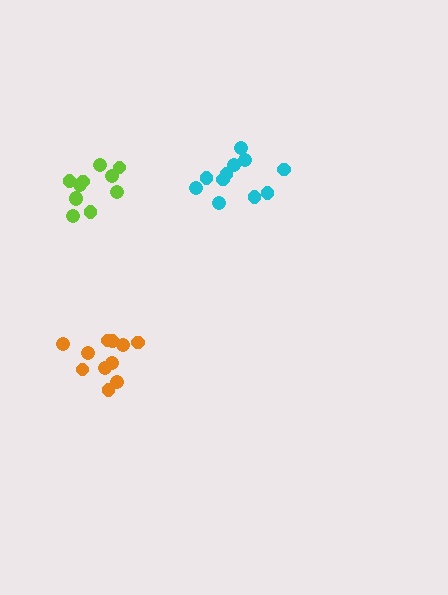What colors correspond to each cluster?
The clusters are colored: orange, lime, cyan.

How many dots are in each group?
Group 1: 11 dots, Group 2: 11 dots, Group 3: 11 dots (33 total).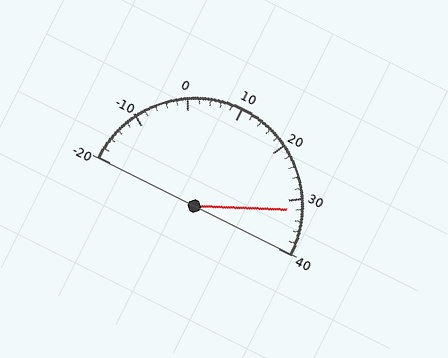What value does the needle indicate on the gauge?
The needle indicates approximately 32.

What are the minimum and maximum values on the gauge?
The gauge ranges from -20 to 40.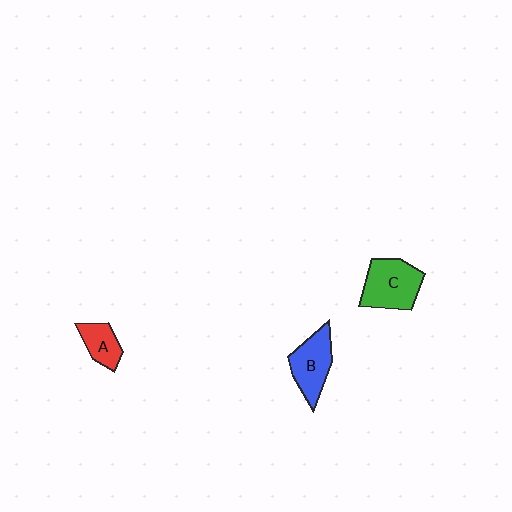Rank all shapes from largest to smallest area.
From largest to smallest: C (green), B (blue), A (red).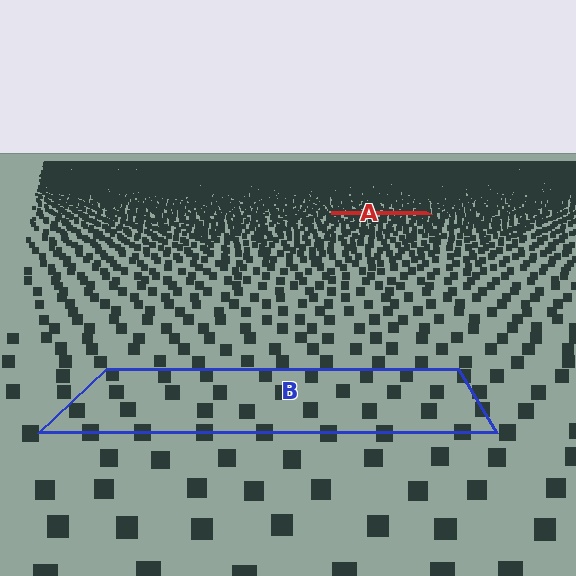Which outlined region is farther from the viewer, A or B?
Region A is farther from the viewer — the texture elements inside it appear smaller and more densely packed.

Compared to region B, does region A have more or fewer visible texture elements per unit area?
Region A has more texture elements per unit area — they are packed more densely because it is farther away.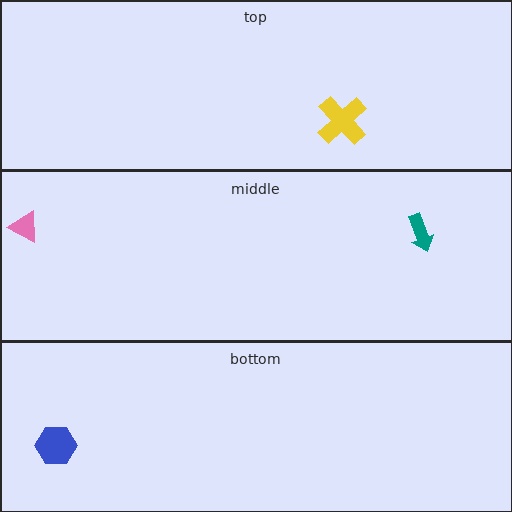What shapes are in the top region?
The yellow cross.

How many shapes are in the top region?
1.